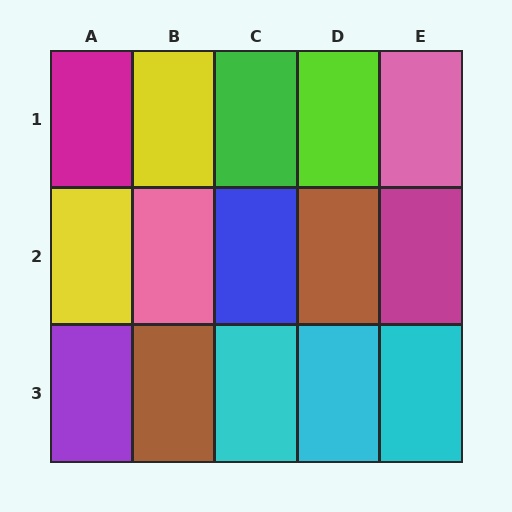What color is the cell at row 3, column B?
Brown.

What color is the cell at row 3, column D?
Cyan.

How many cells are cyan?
3 cells are cyan.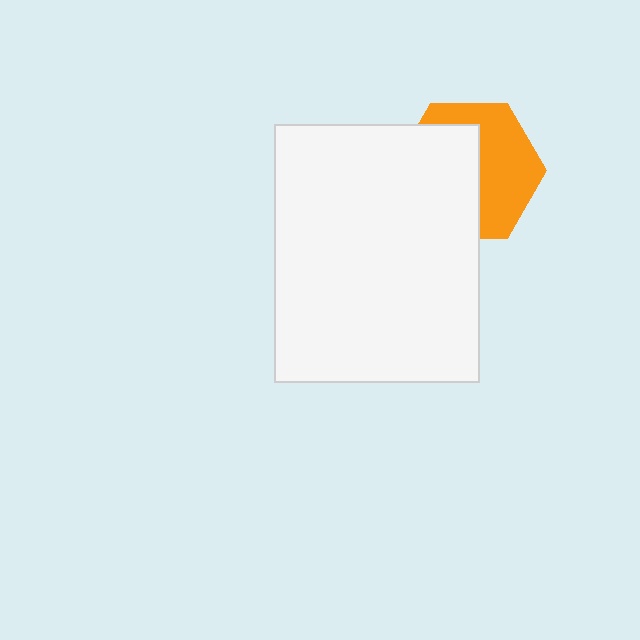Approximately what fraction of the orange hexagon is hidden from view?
Roughly 52% of the orange hexagon is hidden behind the white rectangle.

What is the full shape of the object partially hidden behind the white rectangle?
The partially hidden object is an orange hexagon.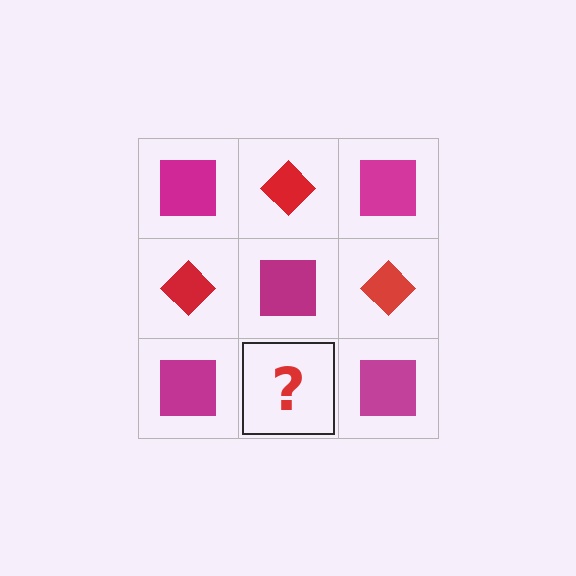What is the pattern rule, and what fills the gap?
The rule is that it alternates magenta square and red diamond in a checkerboard pattern. The gap should be filled with a red diamond.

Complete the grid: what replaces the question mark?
The question mark should be replaced with a red diamond.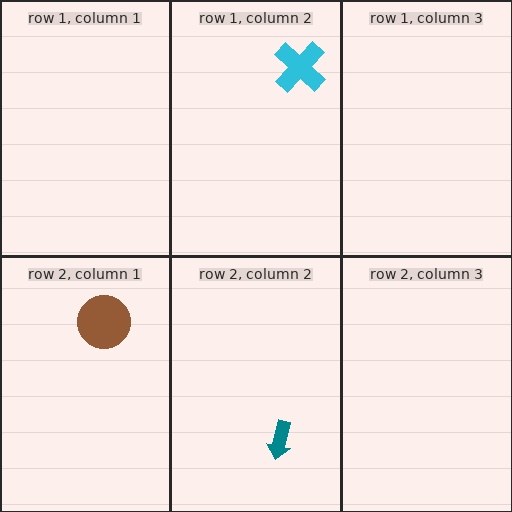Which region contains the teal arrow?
The row 2, column 2 region.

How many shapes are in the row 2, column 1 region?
1.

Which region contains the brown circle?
The row 2, column 1 region.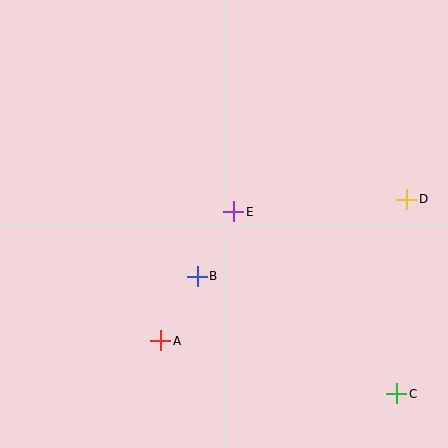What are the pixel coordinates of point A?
Point A is at (161, 341).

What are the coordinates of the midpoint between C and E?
The midpoint between C and E is at (315, 303).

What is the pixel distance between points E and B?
The distance between E and B is 74 pixels.